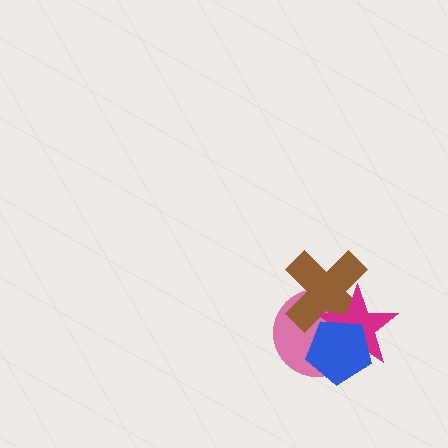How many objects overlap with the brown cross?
3 objects overlap with the brown cross.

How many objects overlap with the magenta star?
3 objects overlap with the magenta star.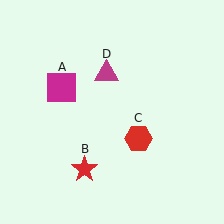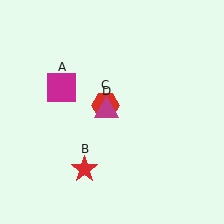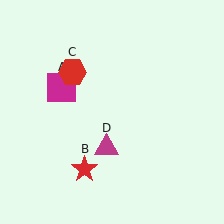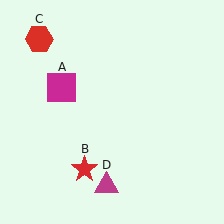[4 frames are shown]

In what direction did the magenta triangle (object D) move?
The magenta triangle (object D) moved down.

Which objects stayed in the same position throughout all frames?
Magenta square (object A) and red star (object B) remained stationary.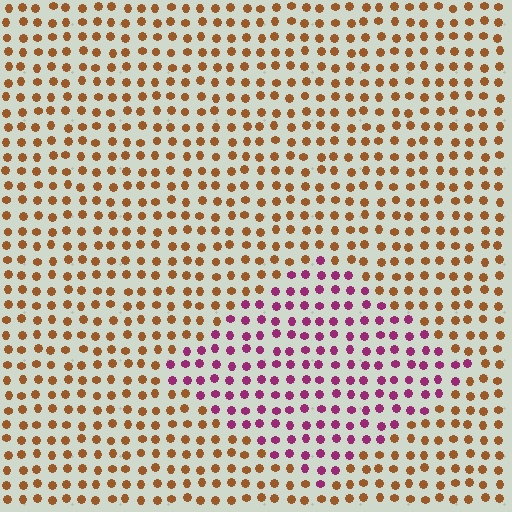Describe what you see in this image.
The image is filled with small brown elements in a uniform arrangement. A diamond-shaped region is visible where the elements are tinted to a slightly different hue, forming a subtle color boundary.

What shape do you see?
I see a diamond.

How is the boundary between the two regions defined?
The boundary is defined purely by a slight shift in hue (about 66 degrees). Spacing, size, and orientation are identical on both sides.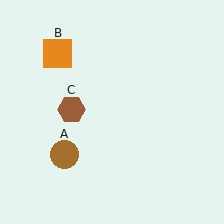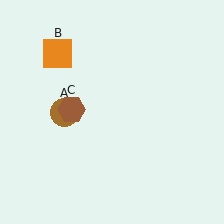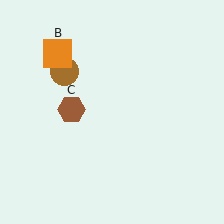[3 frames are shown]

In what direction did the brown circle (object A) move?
The brown circle (object A) moved up.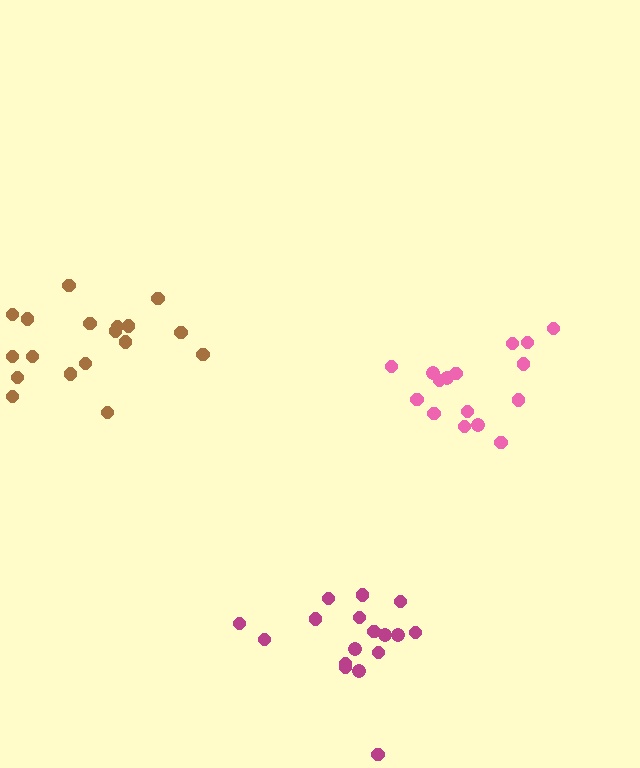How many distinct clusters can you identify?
There are 3 distinct clusters.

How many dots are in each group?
Group 1: 18 dots, Group 2: 17 dots, Group 3: 16 dots (51 total).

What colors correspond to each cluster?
The clusters are colored: brown, magenta, pink.